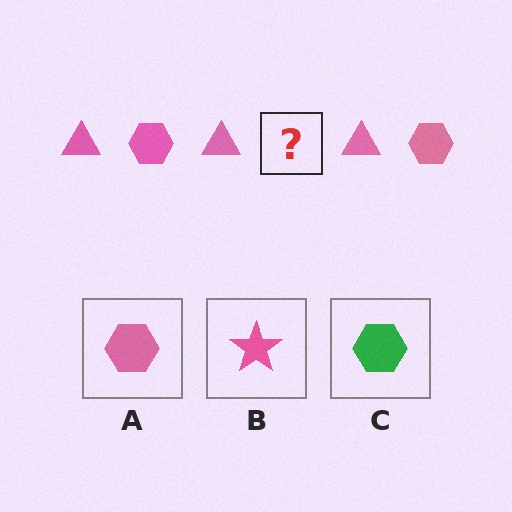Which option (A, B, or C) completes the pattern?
A.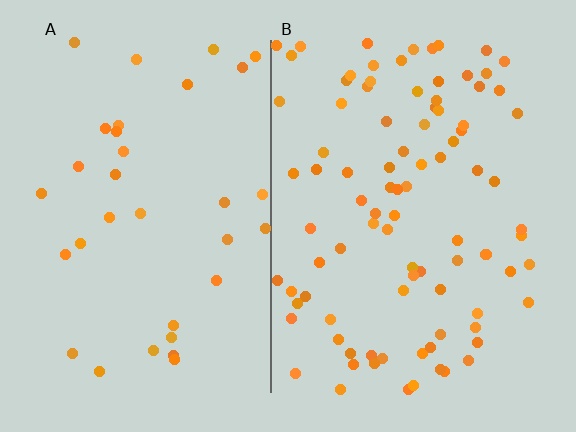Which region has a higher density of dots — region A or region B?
B (the right).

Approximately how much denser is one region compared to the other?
Approximately 2.7× — region B over region A.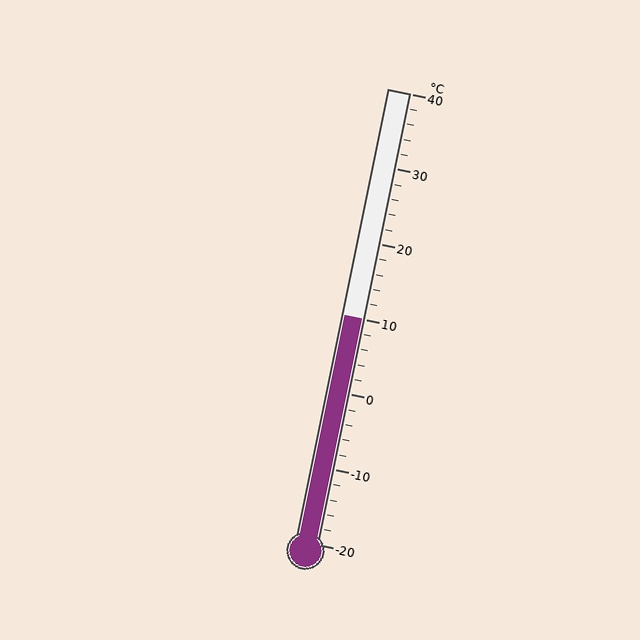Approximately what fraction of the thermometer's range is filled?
The thermometer is filled to approximately 50% of its range.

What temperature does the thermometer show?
The thermometer shows approximately 10°C.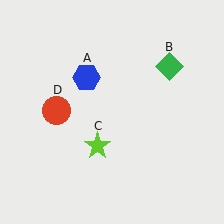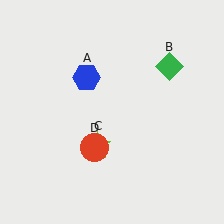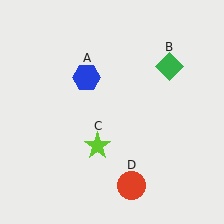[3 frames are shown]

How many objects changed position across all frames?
1 object changed position: red circle (object D).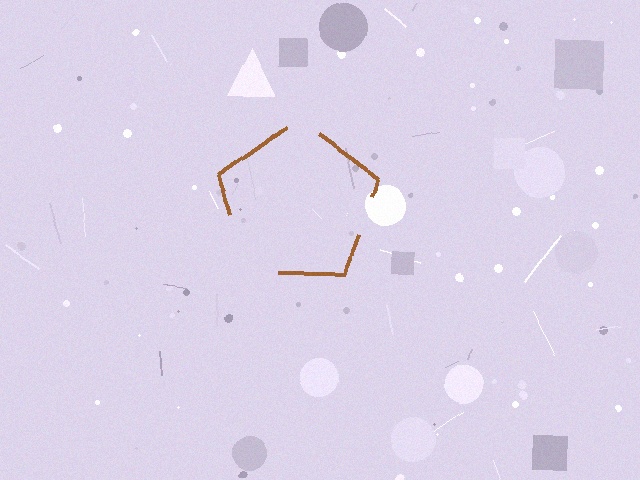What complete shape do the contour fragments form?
The contour fragments form a pentagon.